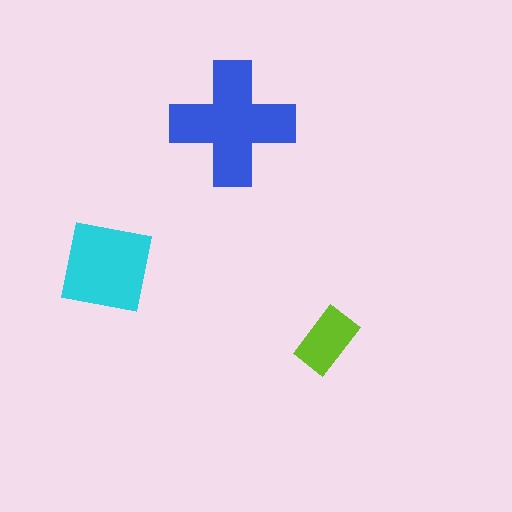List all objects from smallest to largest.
The lime rectangle, the cyan square, the blue cross.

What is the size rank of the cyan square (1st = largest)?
2nd.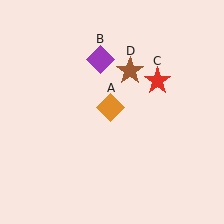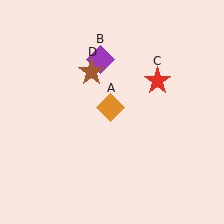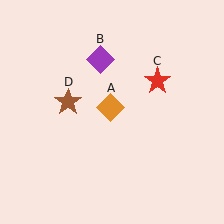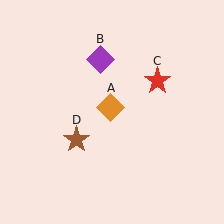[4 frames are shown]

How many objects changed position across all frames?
1 object changed position: brown star (object D).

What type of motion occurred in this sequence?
The brown star (object D) rotated counterclockwise around the center of the scene.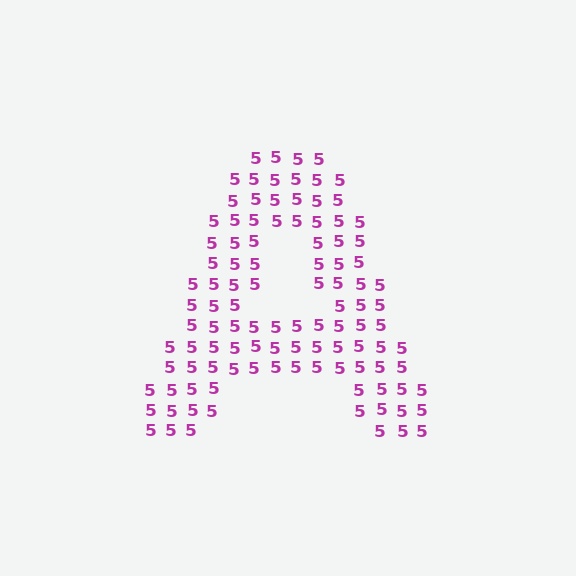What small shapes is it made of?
It is made of small digit 5's.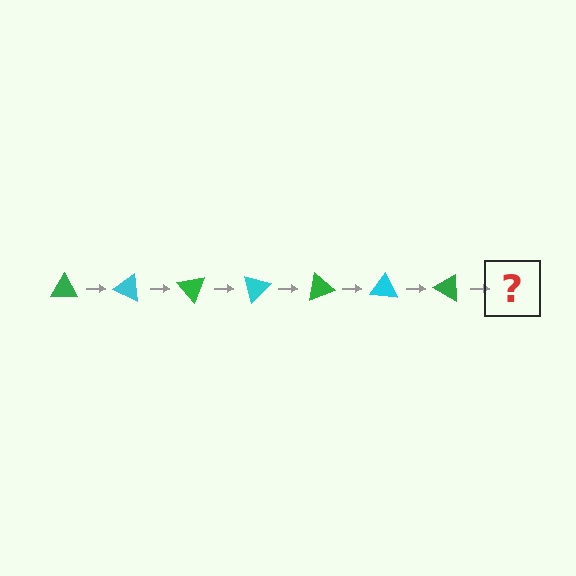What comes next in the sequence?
The next element should be a cyan triangle, rotated 175 degrees from the start.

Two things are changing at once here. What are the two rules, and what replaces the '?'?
The two rules are that it rotates 25 degrees each step and the color cycles through green and cyan. The '?' should be a cyan triangle, rotated 175 degrees from the start.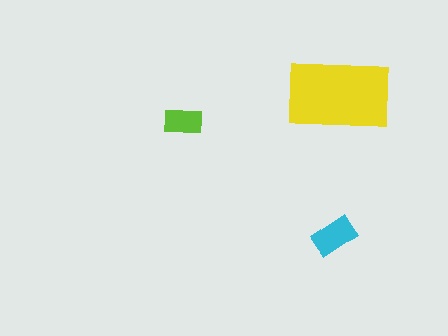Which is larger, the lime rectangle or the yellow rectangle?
The yellow one.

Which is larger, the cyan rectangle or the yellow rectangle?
The yellow one.